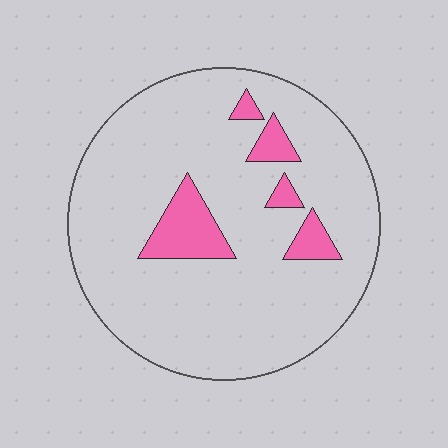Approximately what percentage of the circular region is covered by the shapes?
Approximately 10%.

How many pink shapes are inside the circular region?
5.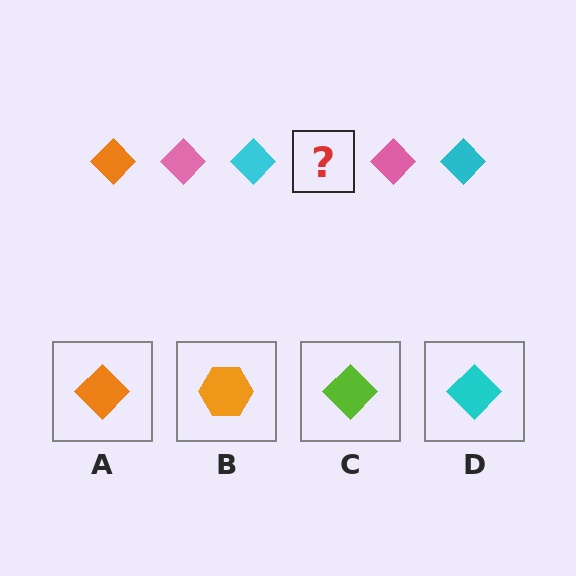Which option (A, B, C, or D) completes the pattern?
A.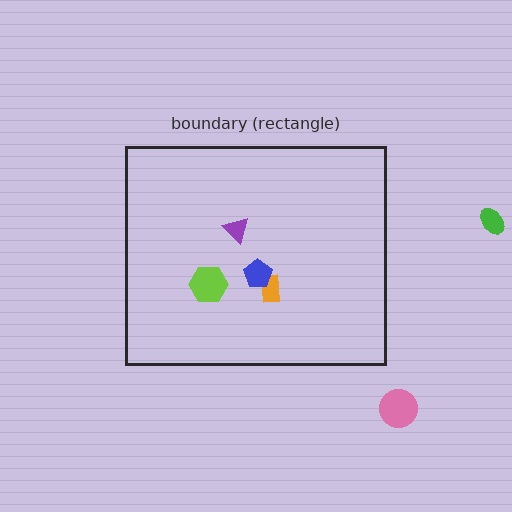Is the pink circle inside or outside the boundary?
Outside.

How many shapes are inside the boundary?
4 inside, 2 outside.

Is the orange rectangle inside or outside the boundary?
Inside.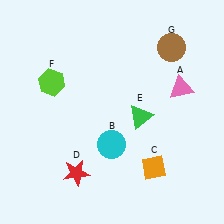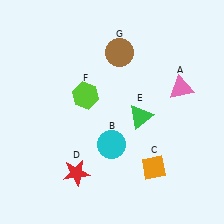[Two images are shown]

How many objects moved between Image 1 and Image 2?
2 objects moved between the two images.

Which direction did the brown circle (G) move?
The brown circle (G) moved left.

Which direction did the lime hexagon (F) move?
The lime hexagon (F) moved right.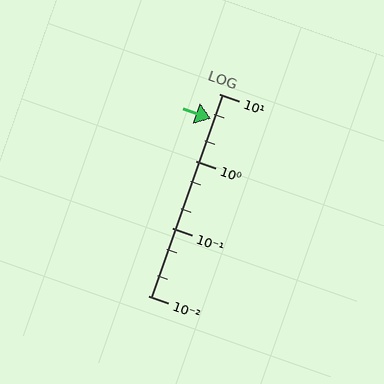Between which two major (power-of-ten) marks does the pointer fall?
The pointer is between 1 and 10.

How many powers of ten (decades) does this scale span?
The scale spans 3 decades, from 0.01 to 10.